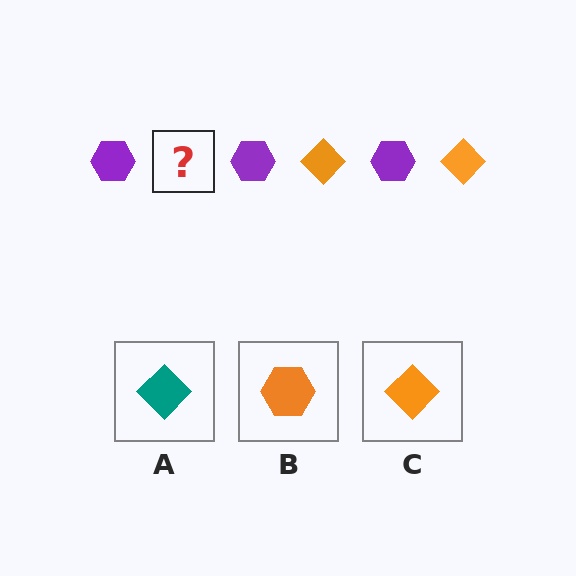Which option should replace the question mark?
Option C.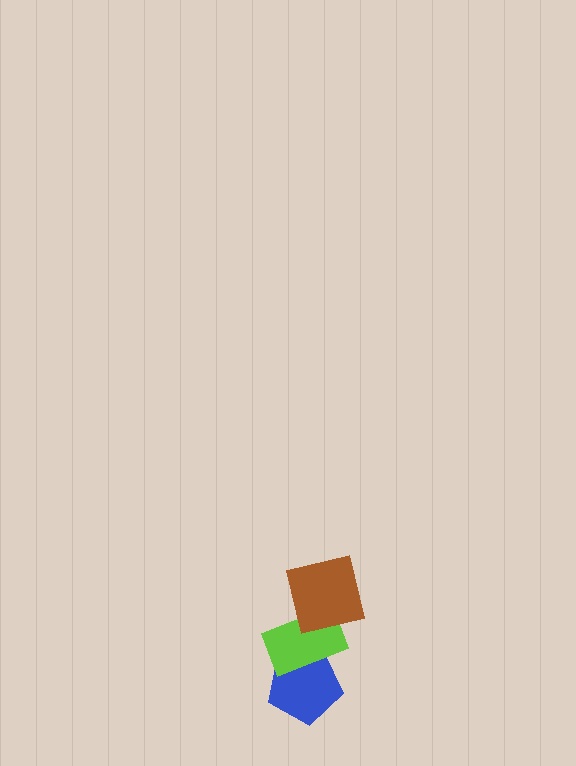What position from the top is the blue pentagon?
The blue pentagon is 3rd from the top.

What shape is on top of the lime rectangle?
The brown square is on top of the lime rectangle.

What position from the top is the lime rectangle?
The lime rectangle is 2nd from the top.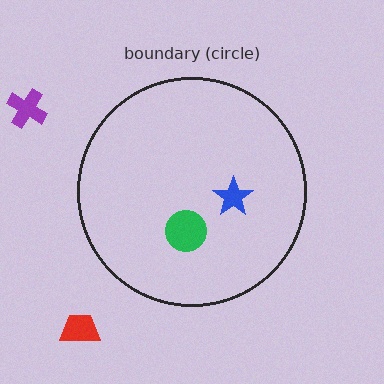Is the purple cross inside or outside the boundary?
Outside.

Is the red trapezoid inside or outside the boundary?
Outside.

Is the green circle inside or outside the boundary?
Inside.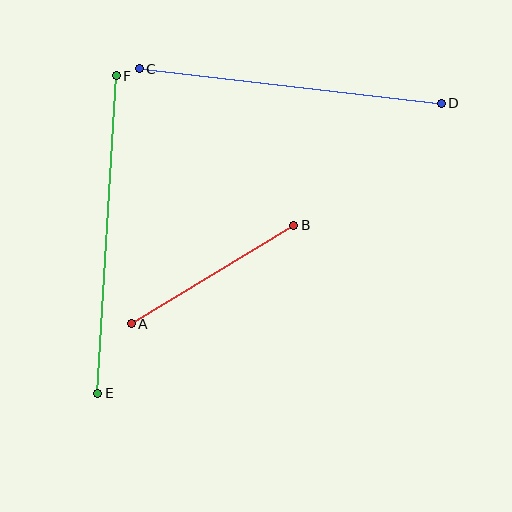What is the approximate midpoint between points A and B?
The midpoint is at approximately (213, 274) pixels.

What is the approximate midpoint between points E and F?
The midpoint is at approximately (107, 234) pixels.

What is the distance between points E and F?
The distance is approximately 318 pixels.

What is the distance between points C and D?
The distance is approximately 304 pixels.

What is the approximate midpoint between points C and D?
The midpoint is at approximately (290, 86) pixels.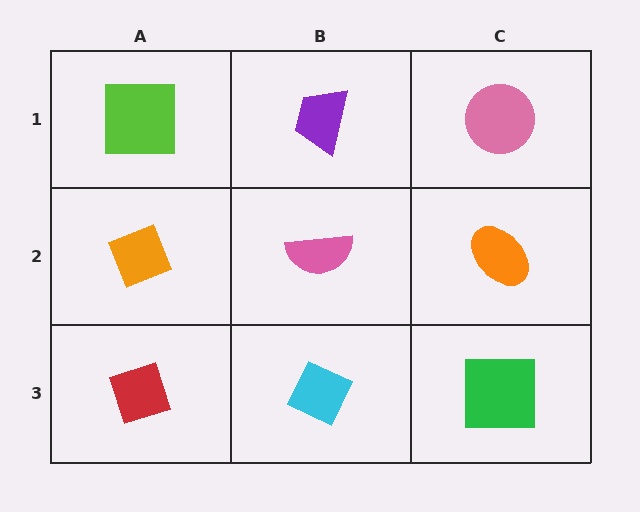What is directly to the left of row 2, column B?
An orange diamond.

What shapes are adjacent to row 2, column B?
A purple trapezoid (row 1, column B), a cyan diamond (row 3, column B), an orange diamond (row 2, column A), an orange ellipse (row 2, column C).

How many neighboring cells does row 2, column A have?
3.